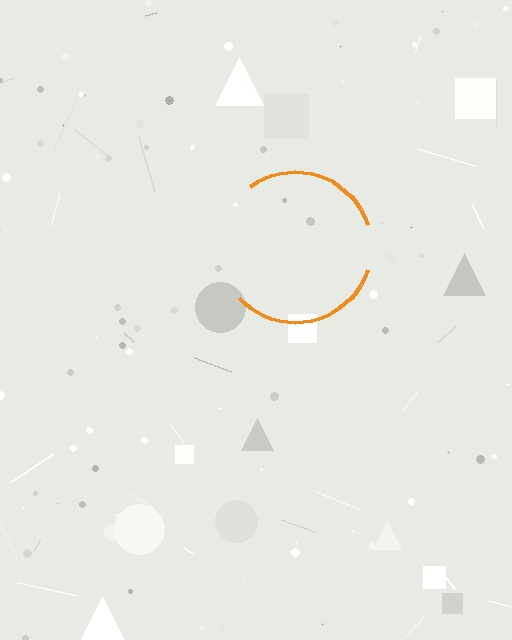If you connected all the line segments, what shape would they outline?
They would outline a circle.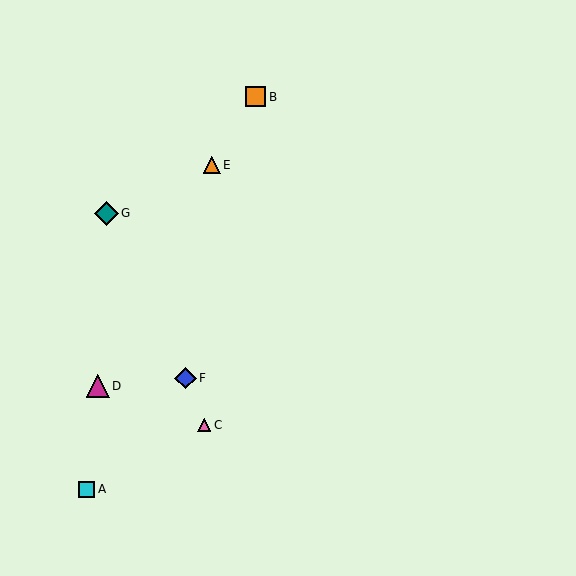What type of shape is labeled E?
Shape E is an orange triangle.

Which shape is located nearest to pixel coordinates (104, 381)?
The magenta triangle (labeled D) at (98, 386) is nearest to that location.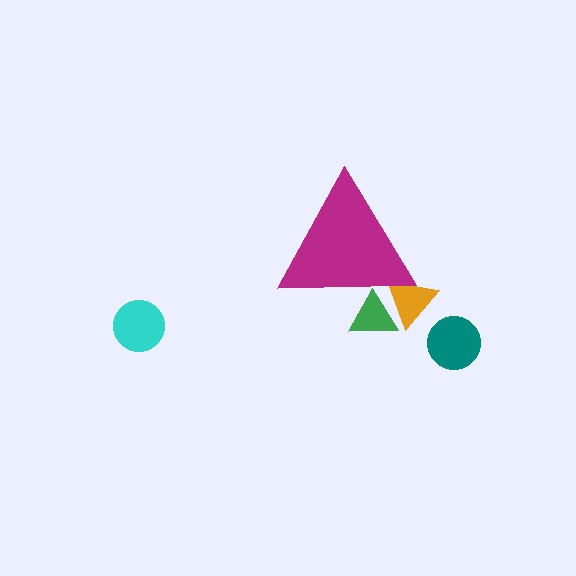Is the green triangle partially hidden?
Yes, the green triangle is partially hidden behind the magenta triangle.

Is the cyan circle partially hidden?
No, the cyan circle is fully visible.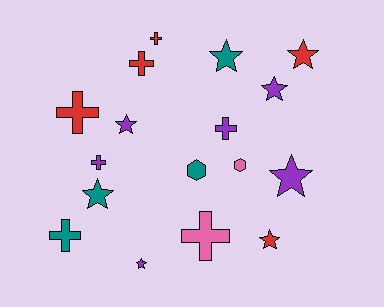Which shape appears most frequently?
Star, with 8 objects.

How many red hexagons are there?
There are no red hexagons.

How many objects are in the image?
There are 17 objects.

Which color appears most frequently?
Purple, with 6 objects.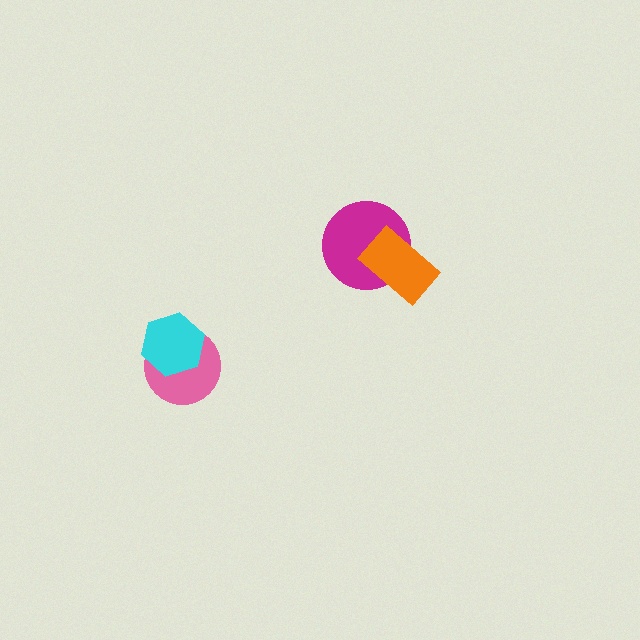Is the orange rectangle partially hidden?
No, no other shape covers it.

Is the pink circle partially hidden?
Yes, it is partially covered by another shape.